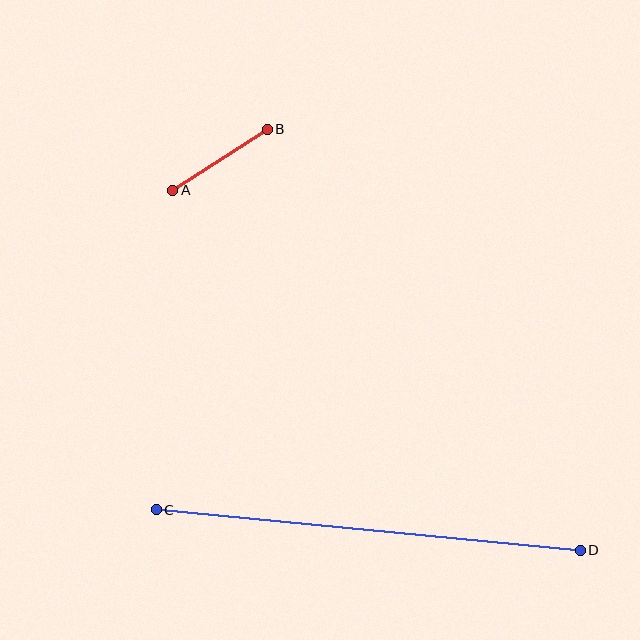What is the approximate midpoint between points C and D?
The midpoint is at approximately (368, 530) pixels.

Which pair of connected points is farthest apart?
Points C and D are farthest apart.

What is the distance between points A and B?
The distance is approximately 112 pixels.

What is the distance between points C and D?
The distance is approximately 426 pixels.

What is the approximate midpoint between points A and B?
The midpoint is at approximately (220, 160) pixels.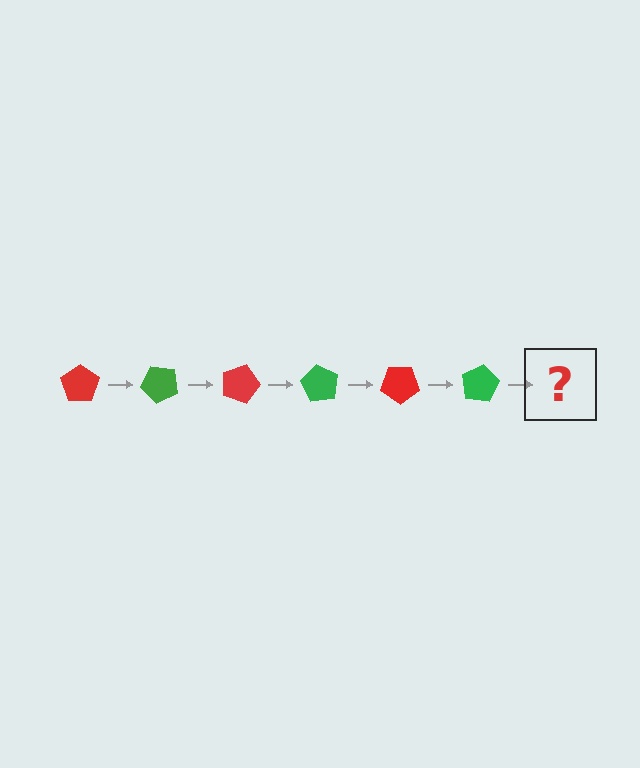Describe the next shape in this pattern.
It should be a red pentagon, rotated 270 degrees from the start.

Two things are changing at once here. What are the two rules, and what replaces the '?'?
The two rules are that it rotates 45 degrees each step and the color cycles through red and green. The '?' should be a red pentagon, rotated 270 degrees from the start.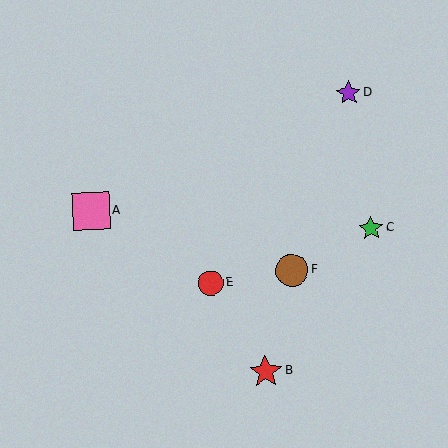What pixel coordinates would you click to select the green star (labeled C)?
Click at (371, 228) to select the green star C.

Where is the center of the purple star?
The center of the purple star is at (348, 93).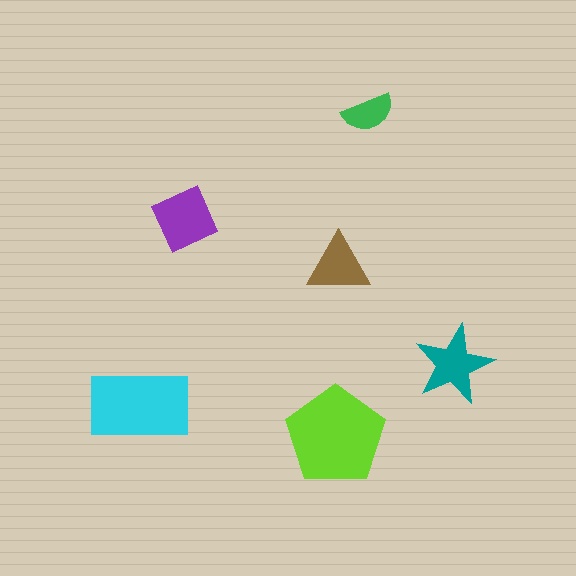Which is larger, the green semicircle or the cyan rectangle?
The cyan rectangle.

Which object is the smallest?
The green semicircle.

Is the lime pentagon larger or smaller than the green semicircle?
Larger.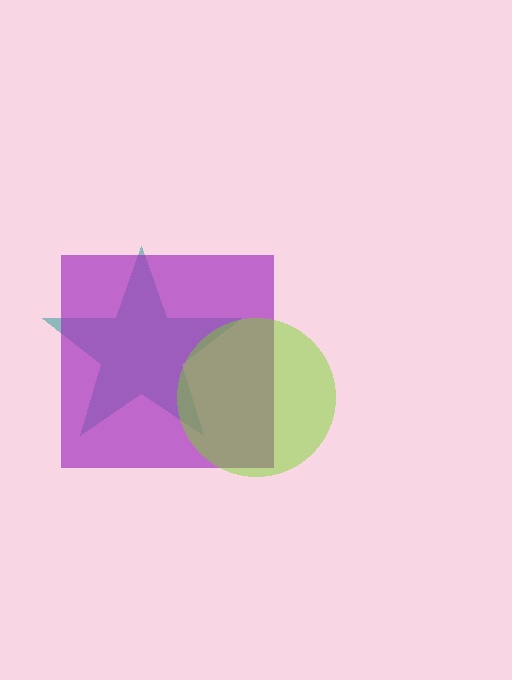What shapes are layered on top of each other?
The layered shapes are: a teal star, a purple square, a lime circle.